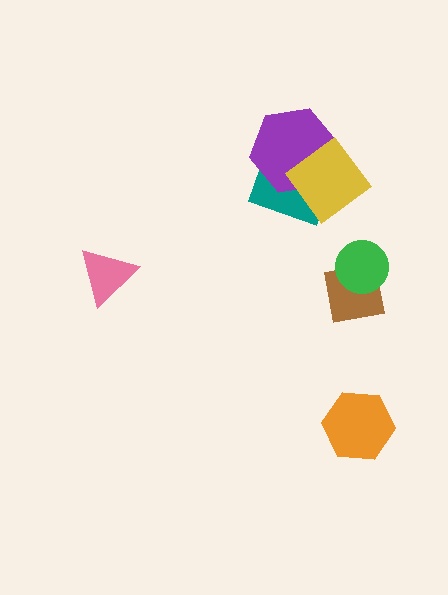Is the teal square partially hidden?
Yes, it is partially covered by another shape.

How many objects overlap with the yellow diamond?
2 objects overlap with the yellow diamond.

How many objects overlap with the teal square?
2 objects overlap with the teal square.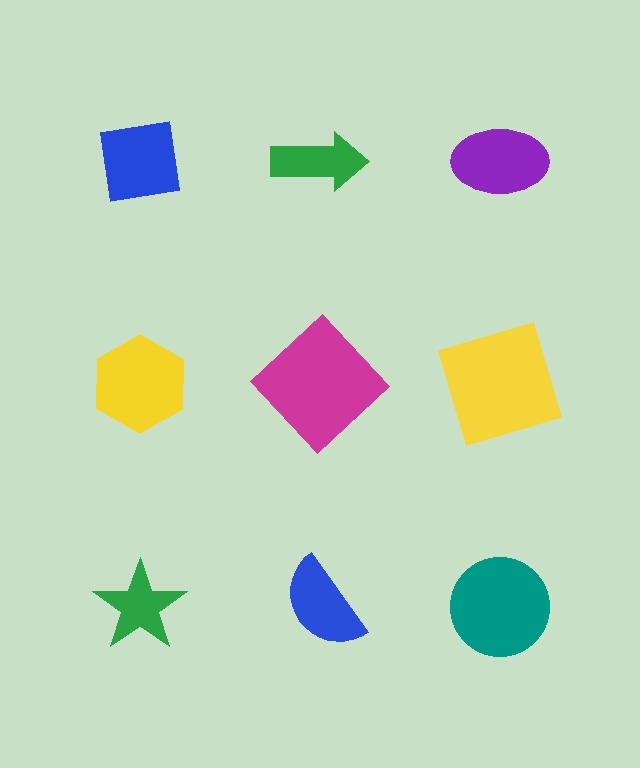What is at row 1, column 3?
A purple ellipse.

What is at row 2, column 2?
A magenta diamond.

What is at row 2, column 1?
A yellow hexagon.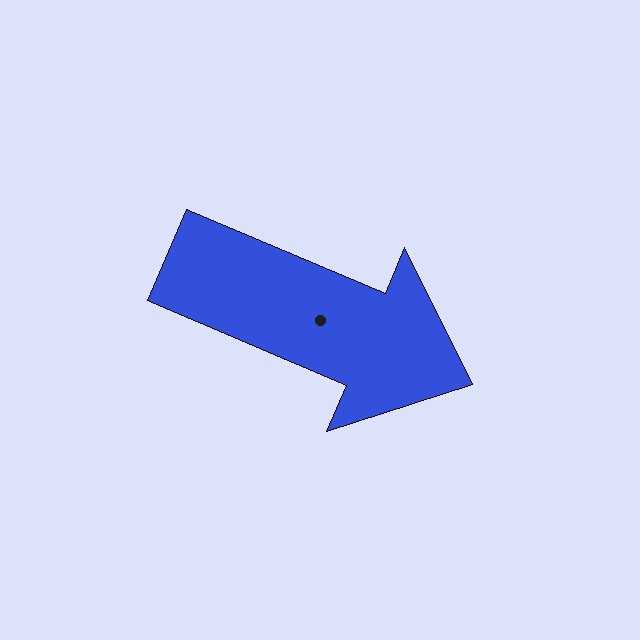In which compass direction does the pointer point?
Southeast.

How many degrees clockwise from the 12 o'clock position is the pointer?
Approximately 113 degrees.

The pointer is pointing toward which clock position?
Roughly 4 o'clock.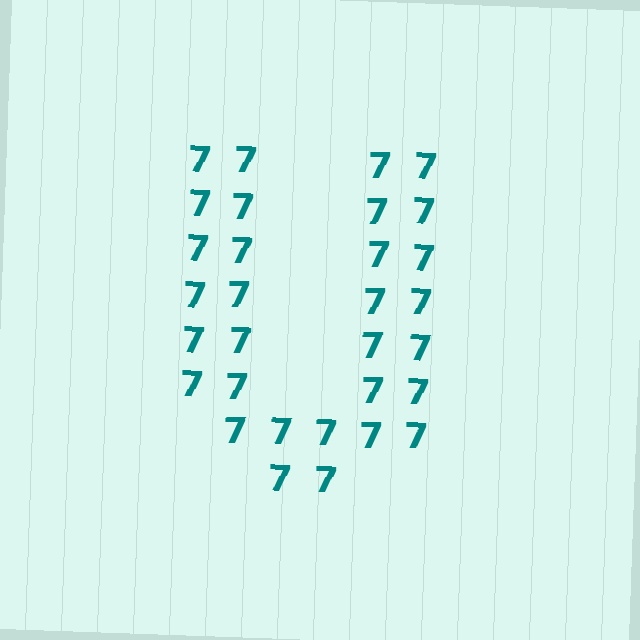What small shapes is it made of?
It is made of small digit 7's.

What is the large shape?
The large shape is the letter U.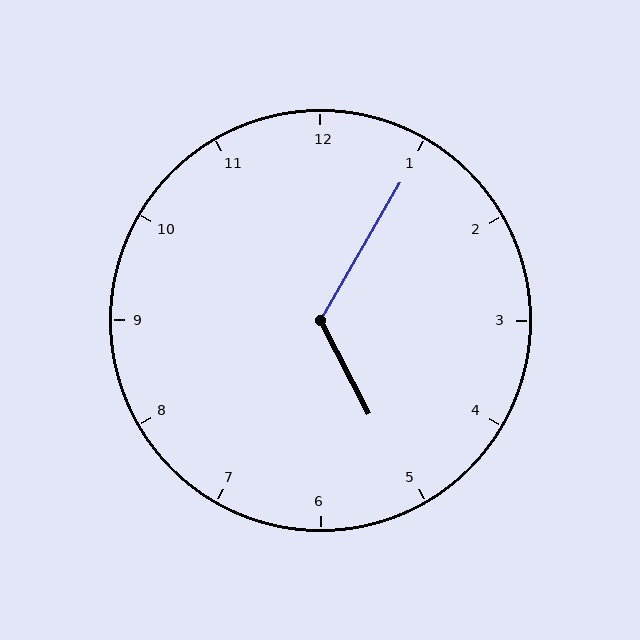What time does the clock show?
5:05.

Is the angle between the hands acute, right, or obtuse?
It is obtuse.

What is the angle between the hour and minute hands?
Approximately 122 degrees.